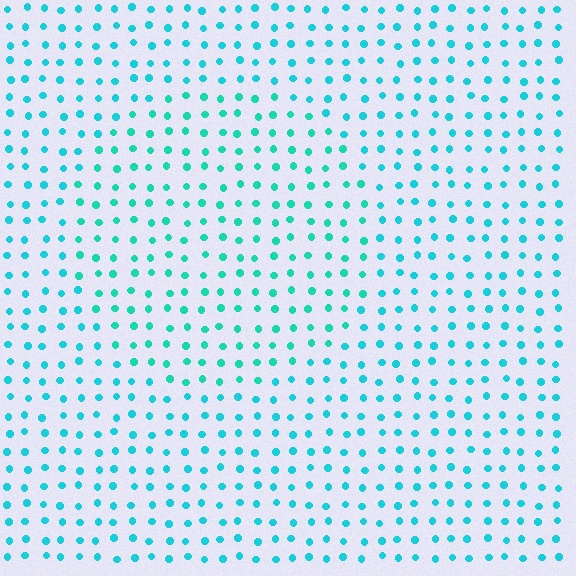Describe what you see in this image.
The image is filled with small cyan elements in a uniform arrangement. A circle-shaped region is visible where the elements are tinted to a slightly different hue, forming a subtle color boundary.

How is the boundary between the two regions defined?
The boundary is defined purely by a slight shift in hue (about 17 degrees). Spacing, size, and orientation are identical on both sides.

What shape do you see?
I see a circle.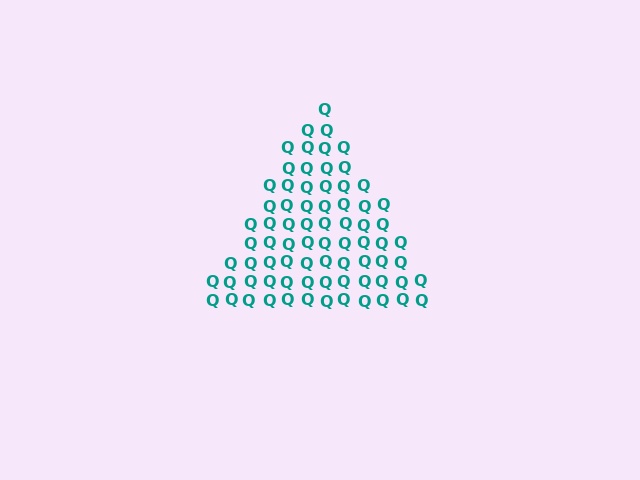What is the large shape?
The large shape is a triangle.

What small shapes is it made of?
It is made of small letter Q's.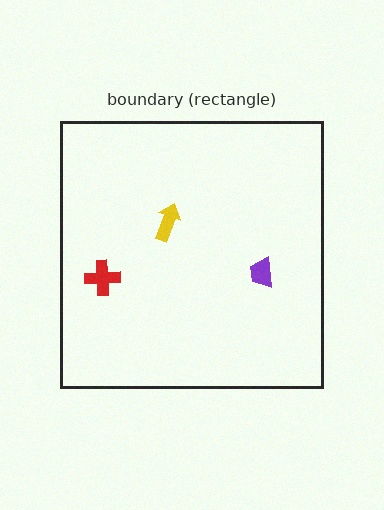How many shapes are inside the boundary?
3 inside, 0 outside.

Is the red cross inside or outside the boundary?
Inside.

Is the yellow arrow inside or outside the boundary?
Inside.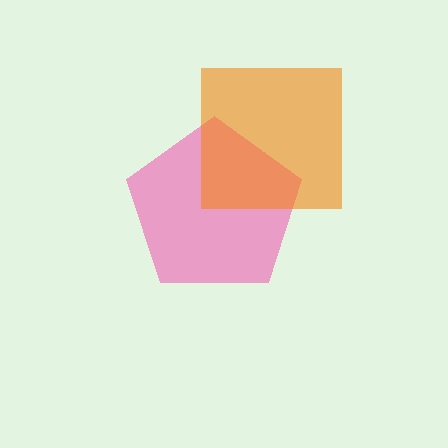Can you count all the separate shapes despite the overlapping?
Yes, there are 2 separate shapes.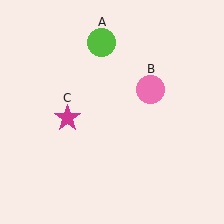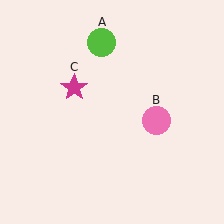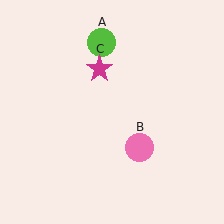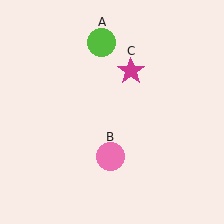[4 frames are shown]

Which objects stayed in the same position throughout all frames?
Lime circle (object A) remained stationary.